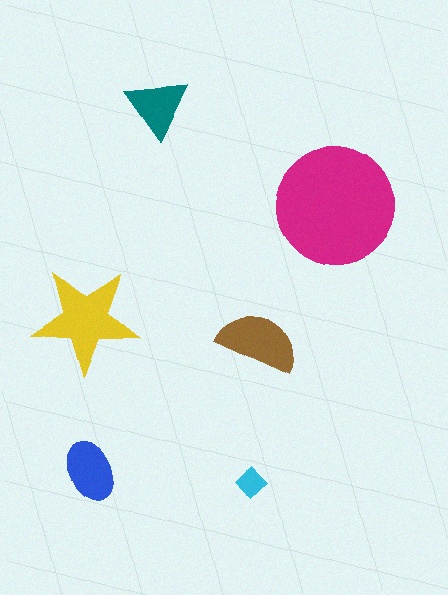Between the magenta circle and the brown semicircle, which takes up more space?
The magenta circle.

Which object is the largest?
The magenta circle.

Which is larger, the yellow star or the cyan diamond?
The yellow star.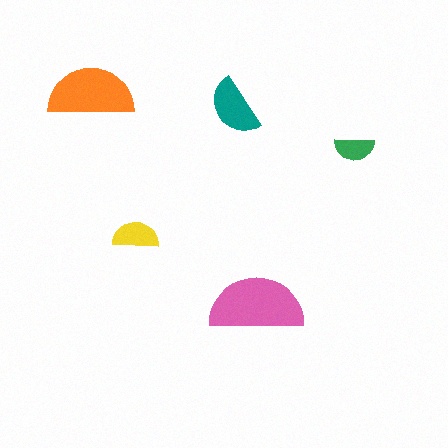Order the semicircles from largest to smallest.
the pink one, the orange one, the teal one, the yellow one, the green one.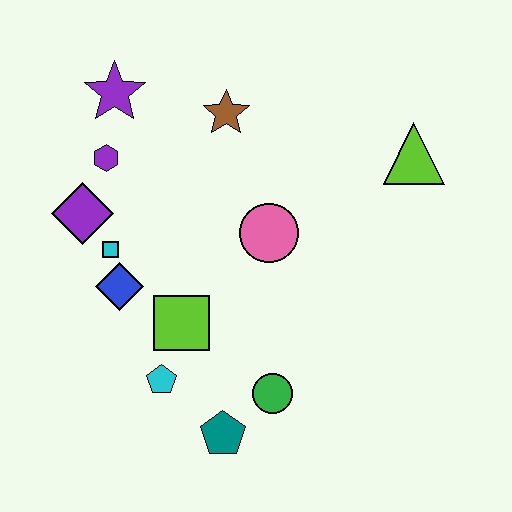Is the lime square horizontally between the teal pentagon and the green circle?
No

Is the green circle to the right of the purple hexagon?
Yes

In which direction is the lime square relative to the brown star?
The lime square is below the brown star.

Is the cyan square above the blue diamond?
Yes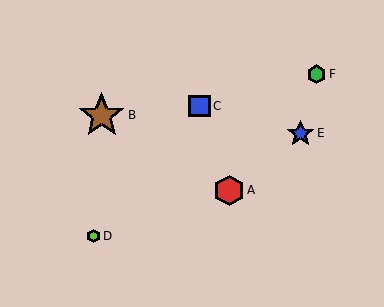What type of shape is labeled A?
Shape A is a red hexagon.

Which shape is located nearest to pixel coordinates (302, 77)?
The green hexagon (labeled F) at (316, 74) is nearest to that location.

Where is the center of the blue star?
The center of the blue star is at (300, 133).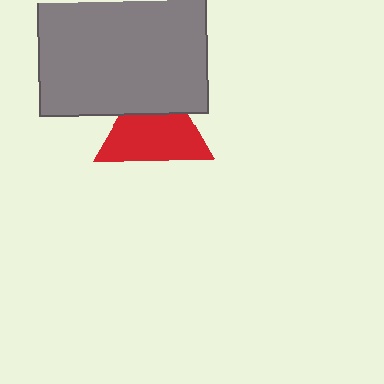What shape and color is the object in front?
The object in front is a gray rectangle.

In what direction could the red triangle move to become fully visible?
The red triangle could move down. That would shift it out from behind the gray rectangle entirely.